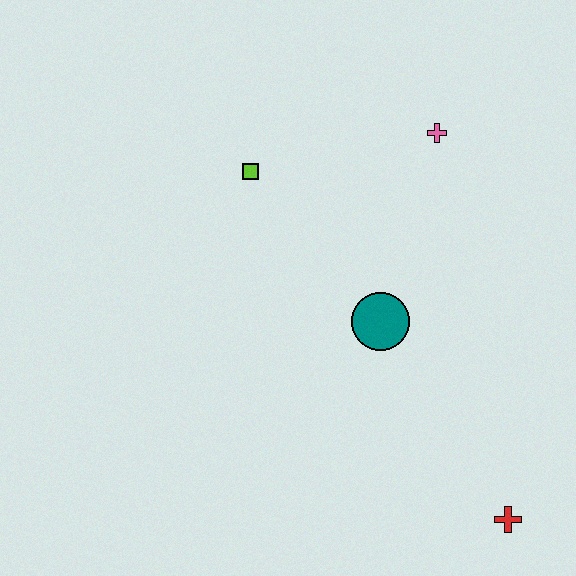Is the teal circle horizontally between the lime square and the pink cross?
Yes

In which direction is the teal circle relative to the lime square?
The teal circle is below the lime square.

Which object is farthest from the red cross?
The lime square is farthest from the red cross.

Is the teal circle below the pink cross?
Yes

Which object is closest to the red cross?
The teal circle is closest to the red cross.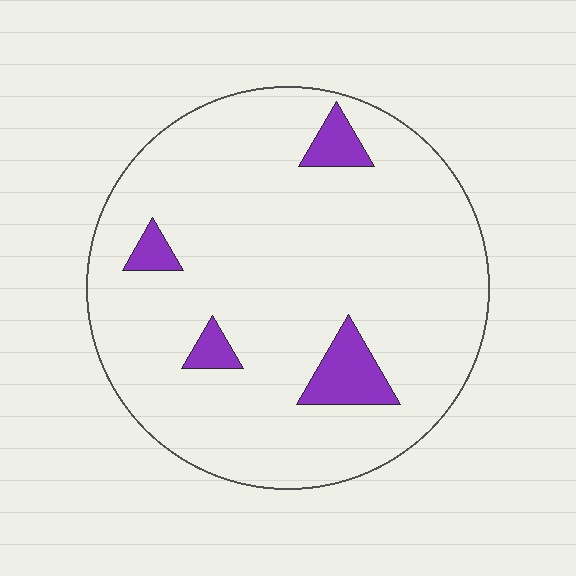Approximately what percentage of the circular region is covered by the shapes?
Approximately 10%.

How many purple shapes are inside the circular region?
4.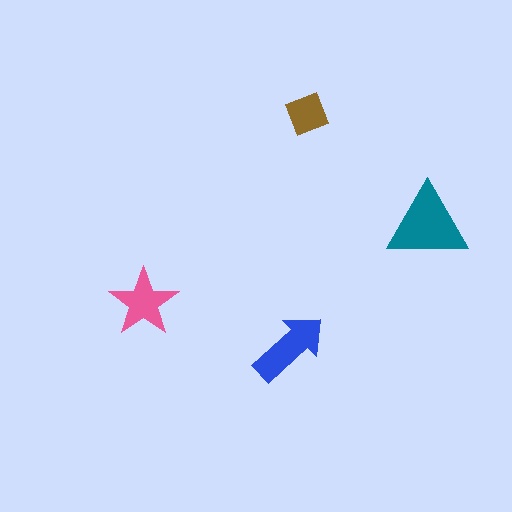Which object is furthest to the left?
The pink star is leftmost.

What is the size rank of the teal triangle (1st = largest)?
1st.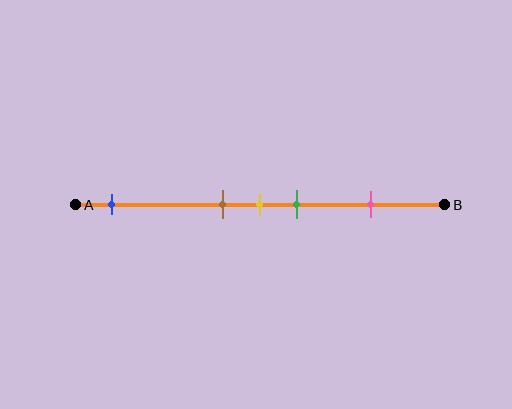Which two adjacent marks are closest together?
The brown and yellow marks are the closest adjacent pair.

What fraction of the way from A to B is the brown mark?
The brown mark is approximately 40% (0.4) of the way from A to B.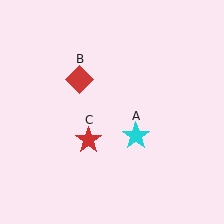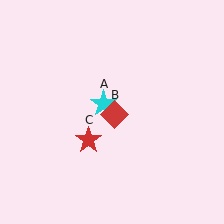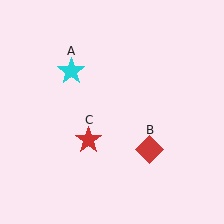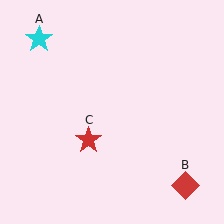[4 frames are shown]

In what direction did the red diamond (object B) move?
The red diamond (object B) moved down and to the right.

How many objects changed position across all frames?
2 objects changed position: cyan star (object A), red diamond (object B).